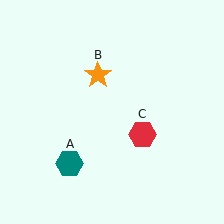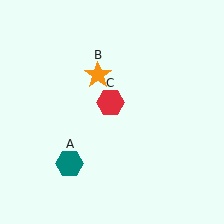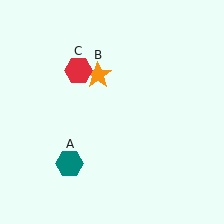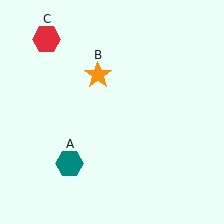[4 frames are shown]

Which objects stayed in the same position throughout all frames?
Teal hexagon (object A) and orange star (object B) remained stationary.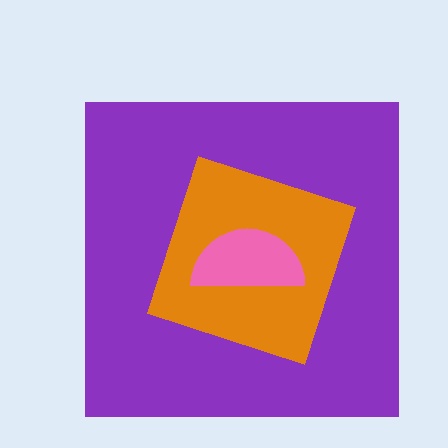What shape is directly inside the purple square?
The orange diamond.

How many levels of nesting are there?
3.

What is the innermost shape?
The pink semicircle.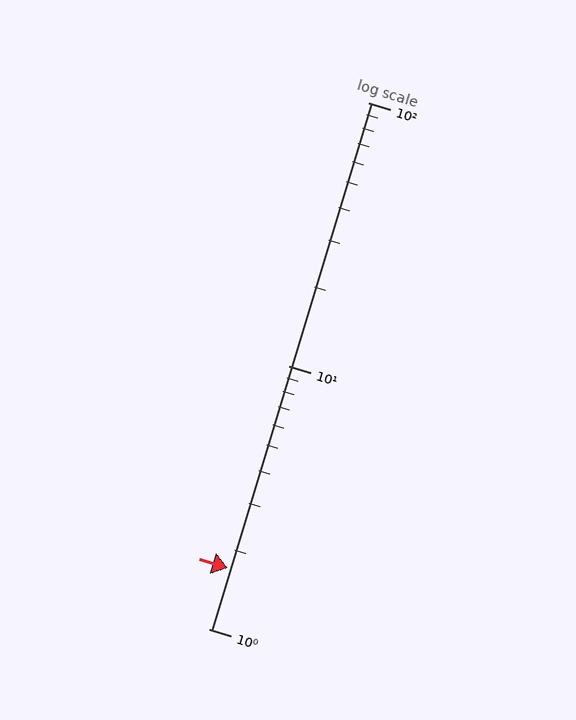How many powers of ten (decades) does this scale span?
The scale spans 2 decades, from 1 to 100.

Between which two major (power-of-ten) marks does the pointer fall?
The pointer is between 1 and 10.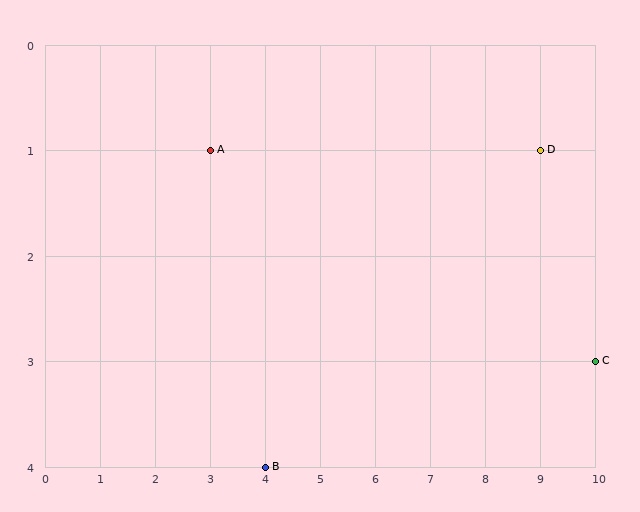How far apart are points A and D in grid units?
Points A and D are 6 columns apart.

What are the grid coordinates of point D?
Point D is at grid coordinates (9, 1).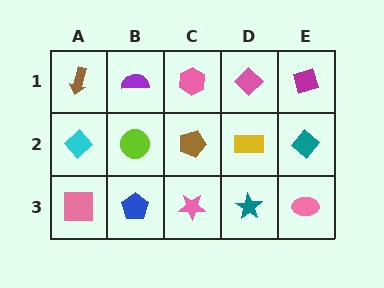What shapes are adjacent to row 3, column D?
A yellow rectangle (row 2, column D), a pink star (row 3, column C), a pink ellipse (row 3, column E).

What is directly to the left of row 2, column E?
A yellow rectangle.